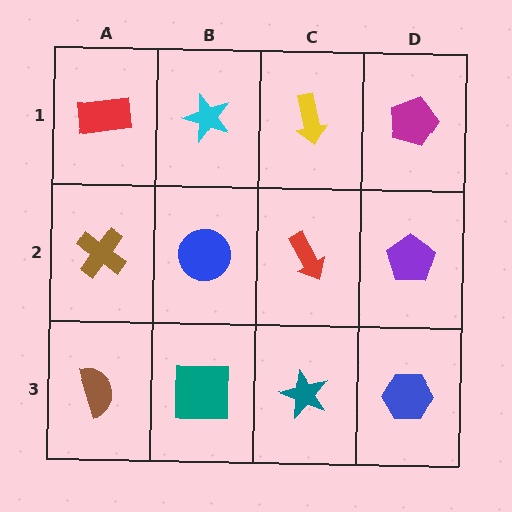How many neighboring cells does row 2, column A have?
3.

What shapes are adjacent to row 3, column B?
A blue circle (row 2, column B), a brown semicircle (row 3, column A), a teal star (row 3, column C).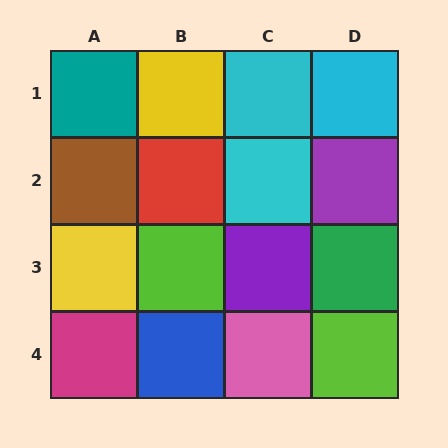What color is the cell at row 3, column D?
Green.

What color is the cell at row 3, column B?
Lime.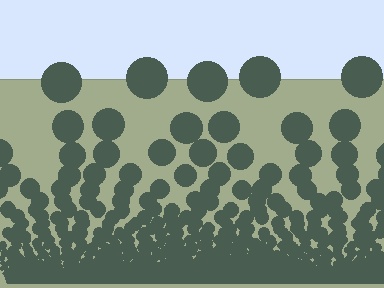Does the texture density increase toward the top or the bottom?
Density increases toward the bottom.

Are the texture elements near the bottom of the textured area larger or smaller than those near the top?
Smaller. The gradient is inverted — elements near the bottom are smaller and denser.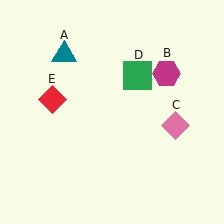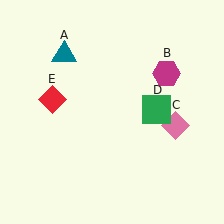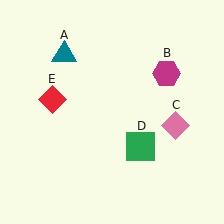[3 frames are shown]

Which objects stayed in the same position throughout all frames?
Teal triangle (object A) and magenta hexagon (object B) and pink diamond (object C) and red diamond (object E) remained stationary.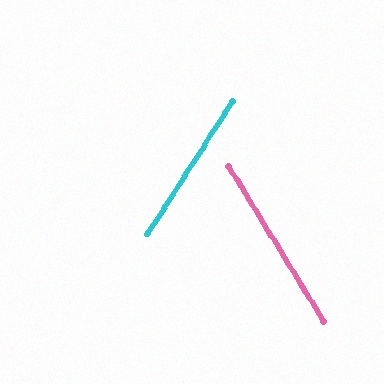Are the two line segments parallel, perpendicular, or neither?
Neither parallel nor perpendicular — they differ by about 65°.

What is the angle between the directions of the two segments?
Approximately 65 degrees.